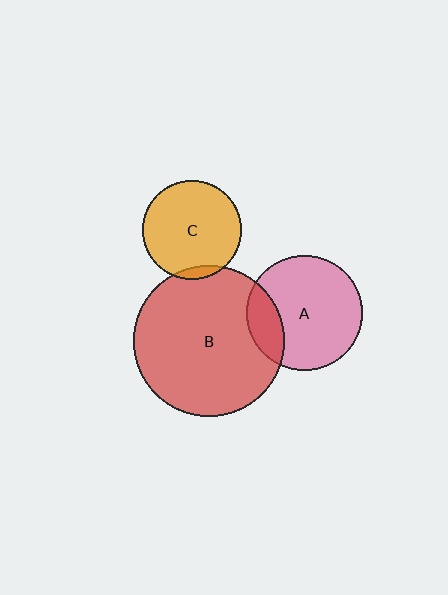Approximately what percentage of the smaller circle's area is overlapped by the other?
Approximately 5%.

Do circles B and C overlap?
Yes.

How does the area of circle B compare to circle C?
Approximately 2.3 times.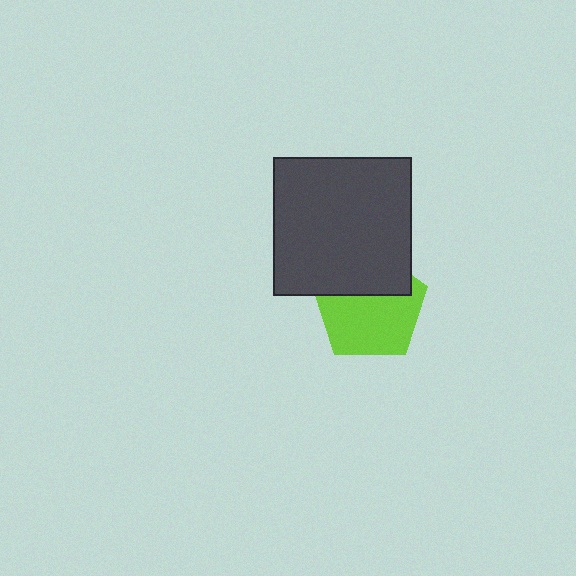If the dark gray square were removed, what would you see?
You would see the complete lime pentagon.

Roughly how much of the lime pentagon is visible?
About half of it is visible (roughly 64%).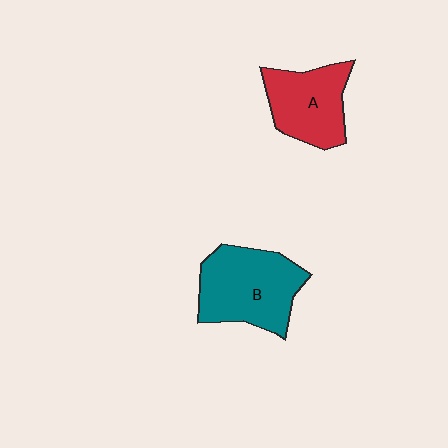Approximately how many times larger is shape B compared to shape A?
Approximately 1.3 times.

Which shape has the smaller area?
Shape A (red).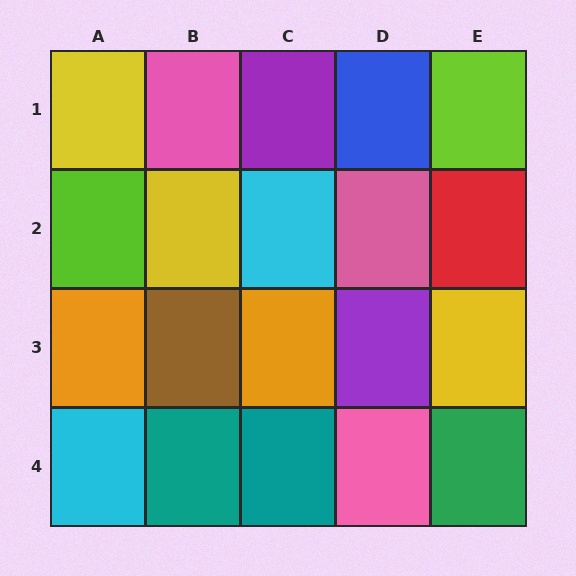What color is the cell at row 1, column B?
Pink.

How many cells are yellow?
3 cells are yellow.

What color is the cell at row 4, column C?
Teal.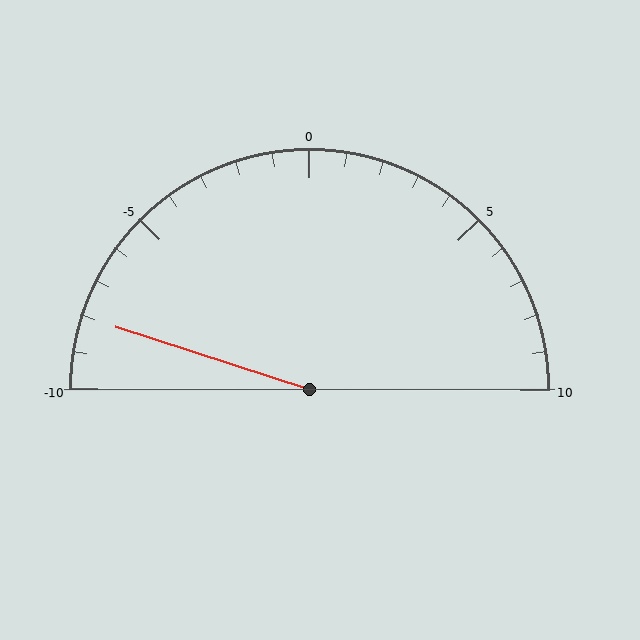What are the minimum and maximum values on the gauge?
The gauge ranges from -10 to 10.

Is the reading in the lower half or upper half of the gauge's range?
The reading is in the lower half of the range (-10 to 10).